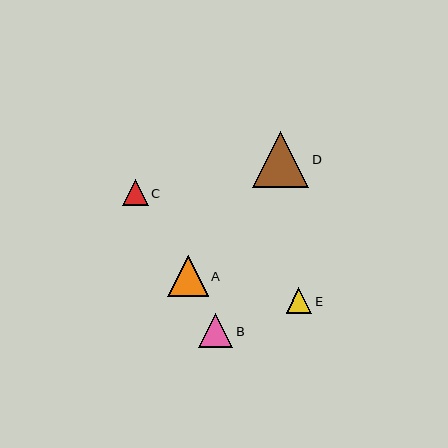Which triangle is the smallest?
Triangle E is the smallest with a size of approximately 26 pixels.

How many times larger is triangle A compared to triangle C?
Triangle A is approximately 1.5 times the size of triangle C.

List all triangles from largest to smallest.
From largest to smallest: D, A, B, C, E.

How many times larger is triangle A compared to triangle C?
Triangle A is approximately 1.5 times the size of triangle C.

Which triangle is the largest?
Triangle D is the largest with a size of approximately 56 pixels.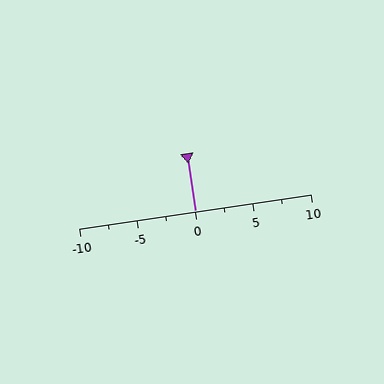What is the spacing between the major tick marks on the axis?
The major ticks are spaced 5 apart.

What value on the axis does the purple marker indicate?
The marker indicates approximately 0.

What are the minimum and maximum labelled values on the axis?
The axis runs from -10 to 10.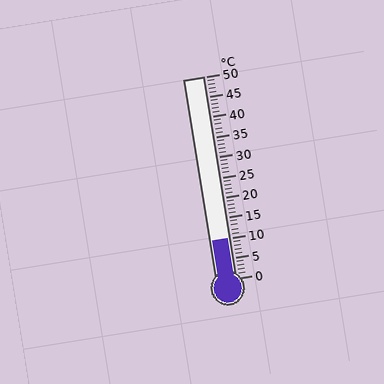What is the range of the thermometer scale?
The thermometer scale ranges from 0°C to 50°C.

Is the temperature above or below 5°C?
The temperature is above 5°C.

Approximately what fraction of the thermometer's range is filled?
The thermometer is filled to approximately 20% of its range.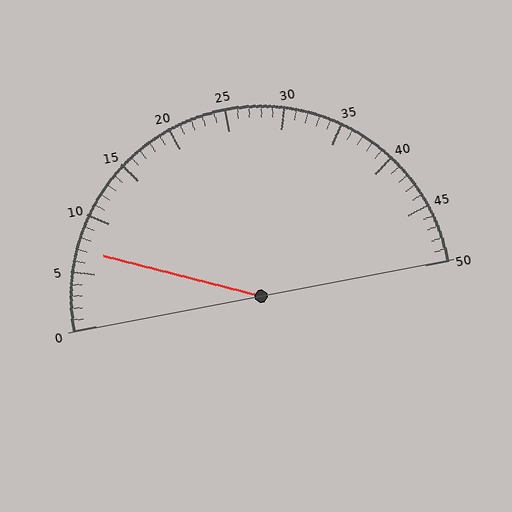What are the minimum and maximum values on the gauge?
The gauge ranges from 0 to 50.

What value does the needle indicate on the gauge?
The needle indicates approximately 7.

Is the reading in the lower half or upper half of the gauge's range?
The reading is in the lower half of the range (0 to 50).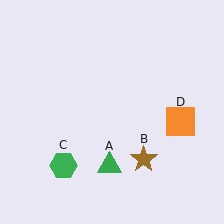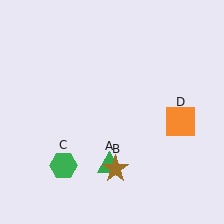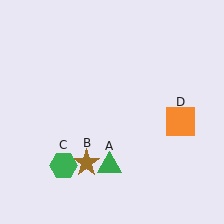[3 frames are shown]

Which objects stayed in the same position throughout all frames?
Green triangle (object A) and green hexagon (object C) and orange square (object D) remained stationary.